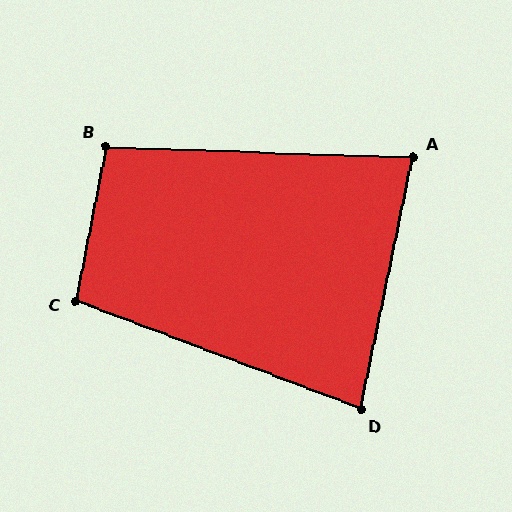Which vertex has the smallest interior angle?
A, at approximately 80 degrees.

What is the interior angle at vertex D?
Approximately 81 degrees (acute).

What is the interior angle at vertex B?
Approximately 99 degrees (obtuse).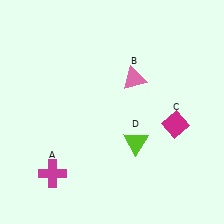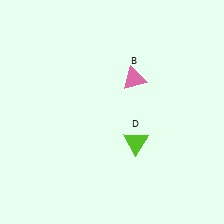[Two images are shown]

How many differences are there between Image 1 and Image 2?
There are 2 differences between the two images.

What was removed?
The magenta diamond (C), the magenta cross (A) were removed in Image 2.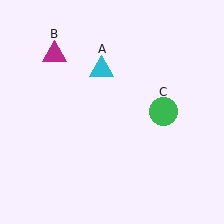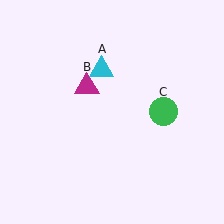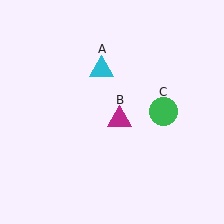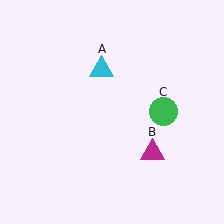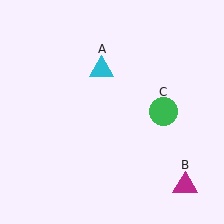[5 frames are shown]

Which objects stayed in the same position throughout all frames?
Cyan triangle (object A) and green circle (object C) remained stationary.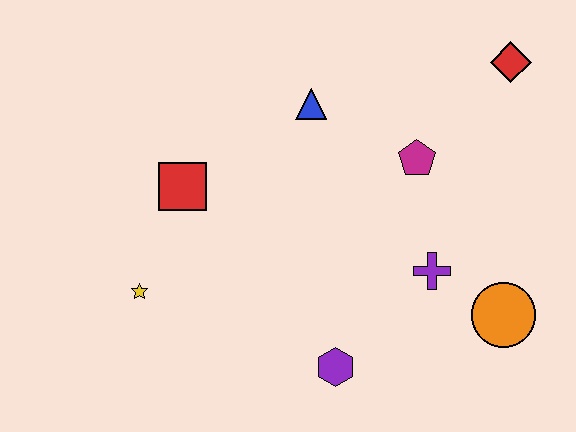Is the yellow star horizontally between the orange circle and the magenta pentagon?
No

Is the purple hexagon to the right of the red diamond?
No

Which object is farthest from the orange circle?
The yellow star is farthest from the orange circle.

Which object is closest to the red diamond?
The magenta pentagon is closest to the red diamond.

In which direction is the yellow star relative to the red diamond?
The yellow star is to the left of the red diamond.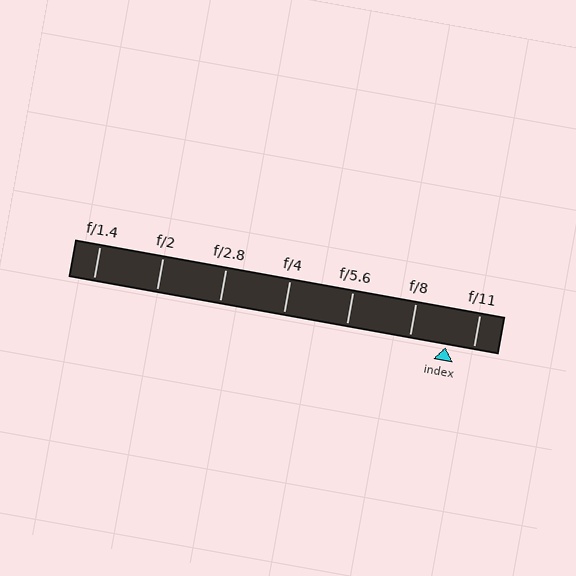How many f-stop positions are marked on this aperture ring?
There are 7 f-stop positions marked.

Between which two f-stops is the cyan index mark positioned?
The index mark is between f/8 and f/11.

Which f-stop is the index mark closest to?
The index mark is closest to f/11.